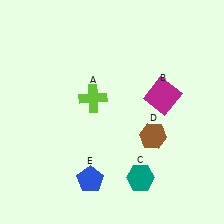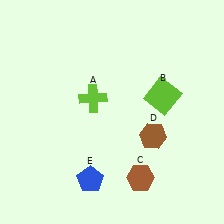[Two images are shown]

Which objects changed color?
B changed from magenta to lime. C changed from teal to brown.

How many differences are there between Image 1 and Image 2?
There are 2 differences between the two images.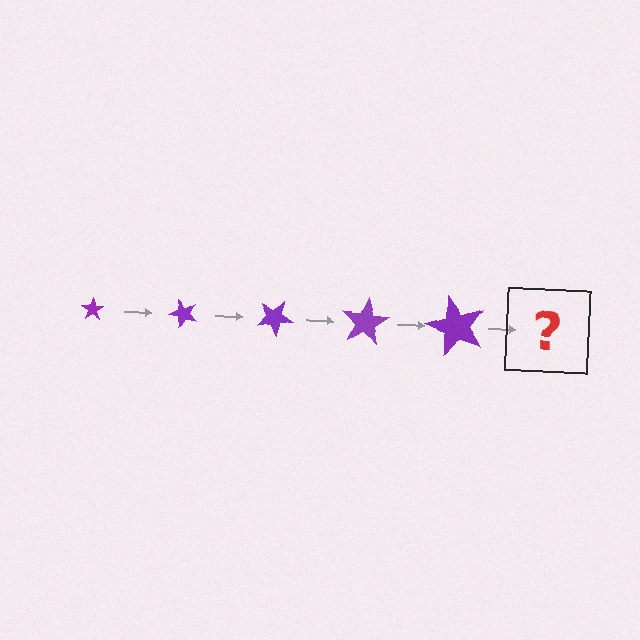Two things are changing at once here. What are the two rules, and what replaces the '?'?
The two rules are that the star grows larger each step and it rotates 50 degrees each step. The '?' should be a star, larger than the previous one and rotated 250 degrees from the start.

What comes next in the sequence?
The next element should be a star, larger than the previous one and rotated 250 degrees from the start.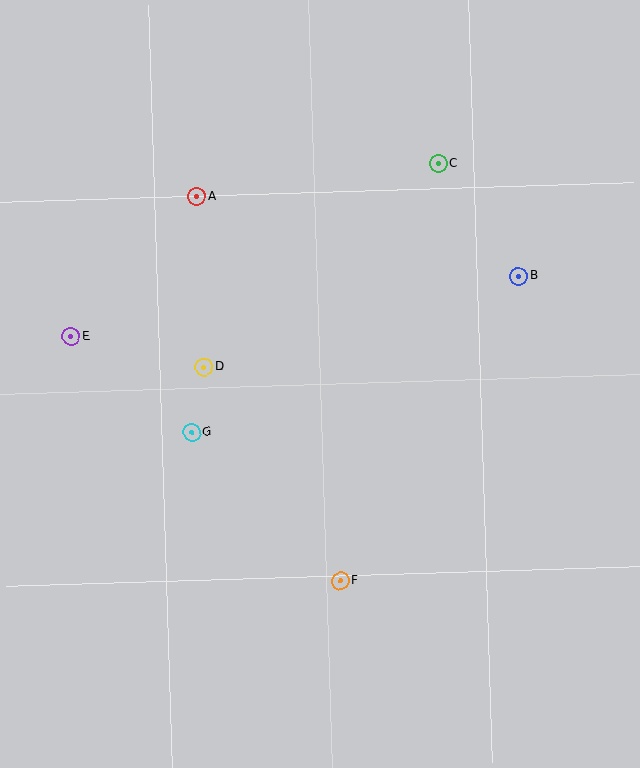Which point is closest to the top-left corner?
Point A is closest to the top-left corner.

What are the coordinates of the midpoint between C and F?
The midpoint between C and F is at (389, 372).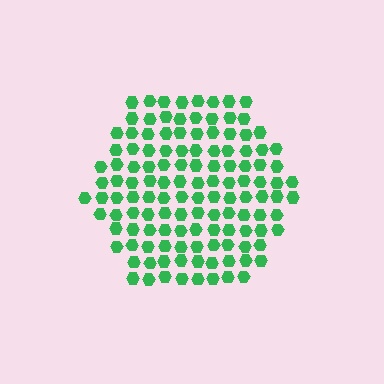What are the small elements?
The small elements are hexagons.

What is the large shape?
The large shape is a hexagon.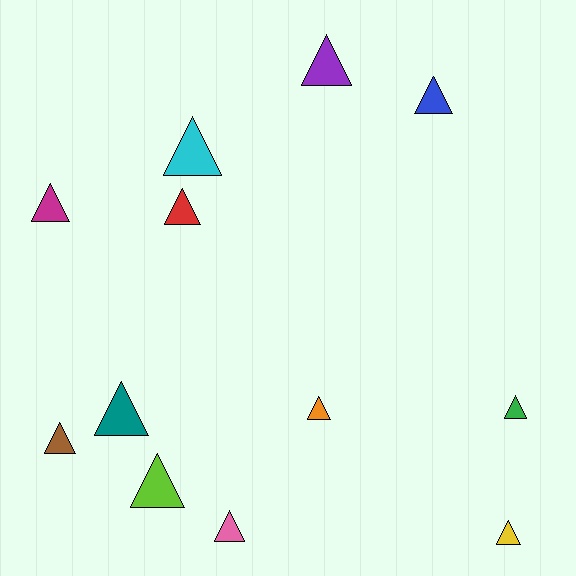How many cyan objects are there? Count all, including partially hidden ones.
There is 1 cyan object.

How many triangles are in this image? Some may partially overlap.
There are 12 triangles.